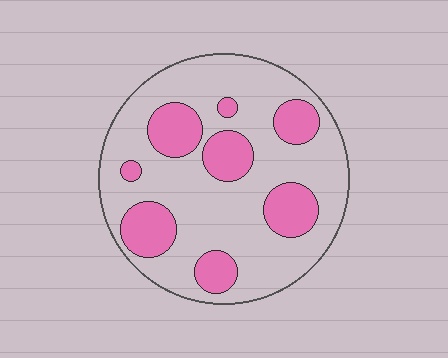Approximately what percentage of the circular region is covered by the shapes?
Approximately 25%.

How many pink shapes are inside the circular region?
8.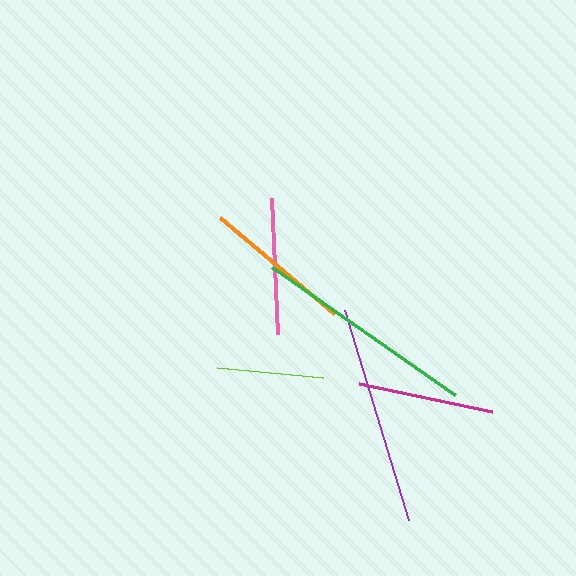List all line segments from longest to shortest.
From longest to shortest: green, purple, orange, magenta, pink, lime.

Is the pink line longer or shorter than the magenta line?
The magenta line is longer than the pink line.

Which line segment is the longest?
The green line is the longest at approximately 223 pixels.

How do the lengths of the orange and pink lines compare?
The orange and pink lines are approximately the same length.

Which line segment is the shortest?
The lime line is the shortest at approximately 107 pixels.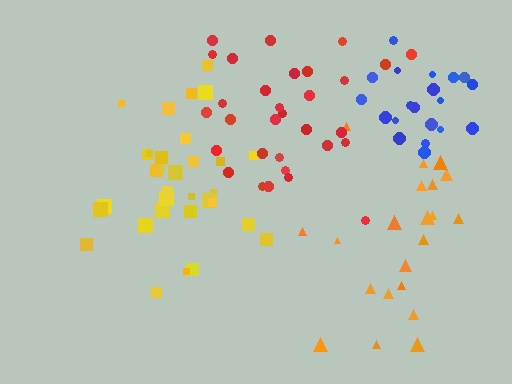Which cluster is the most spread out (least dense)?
Orange.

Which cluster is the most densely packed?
Blue.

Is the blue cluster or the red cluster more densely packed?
Blue.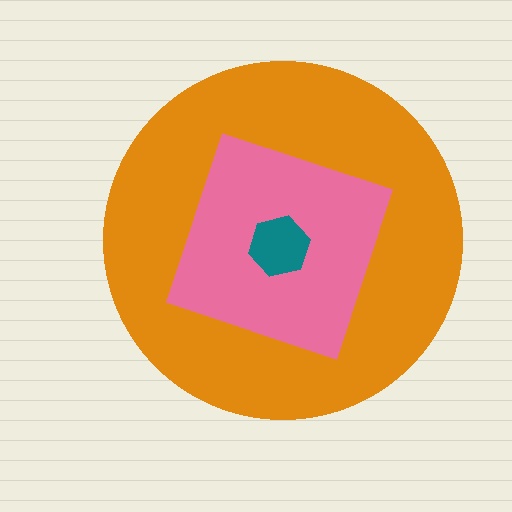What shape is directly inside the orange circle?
The pink diamond.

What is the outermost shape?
The orange circle.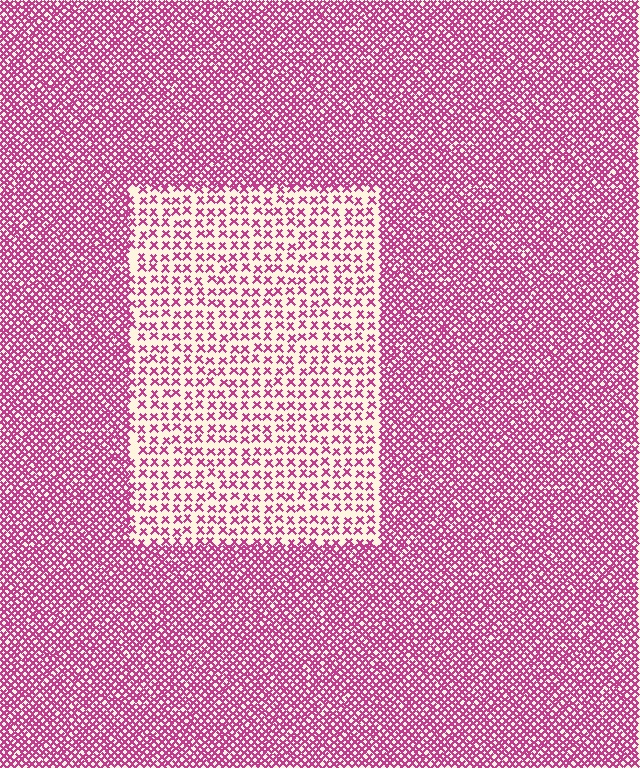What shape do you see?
I see a rectangle.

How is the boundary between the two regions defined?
The boundary is defined by a change in element density (approximately 2.5x ratio). All elements are the same color, size, and shape.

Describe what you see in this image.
The image contains small magenta elements arranged at two different densities. A rectangle-shaped region is visible where the elements are less densely packed than the surrounding area.